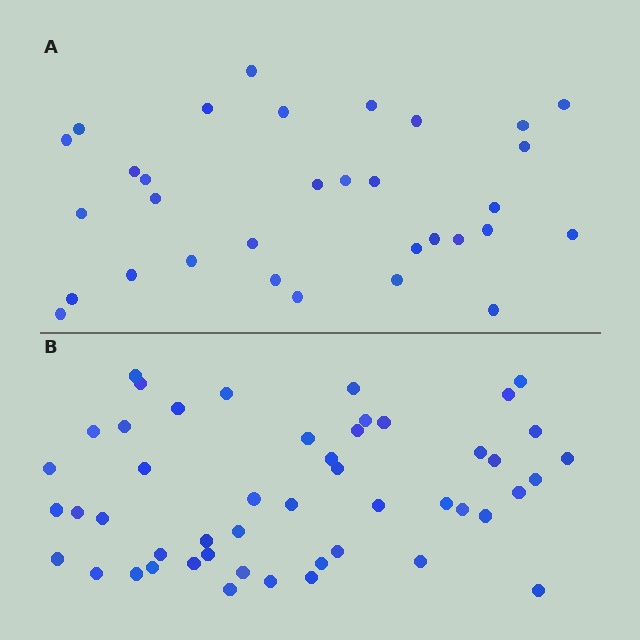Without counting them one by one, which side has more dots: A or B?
Region B (the bottom region) has more dots.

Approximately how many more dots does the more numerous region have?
Region B has approximately 15 more dots than region A.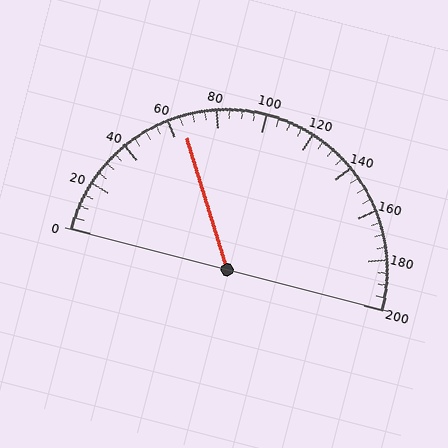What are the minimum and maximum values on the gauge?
The gauge ranges from 0 to 200.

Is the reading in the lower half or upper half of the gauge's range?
The reading is in the lower half of the range (0 to 200).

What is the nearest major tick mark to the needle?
The nearest major tick mark is 60.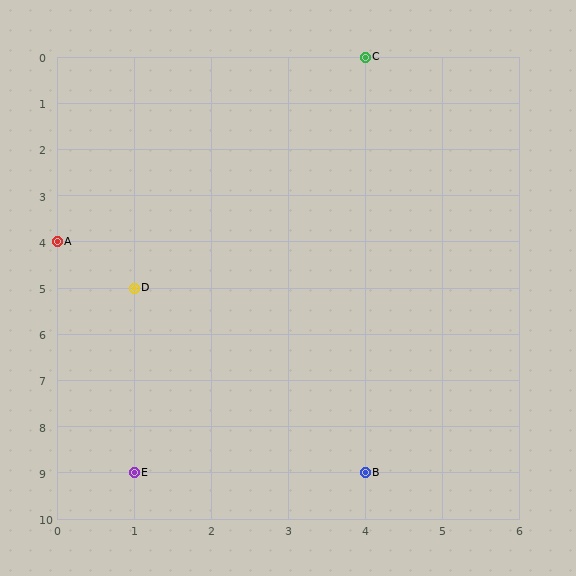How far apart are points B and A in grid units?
Points B and A are 4 columns and 5 rows apart (about 6.4 grid units diagonally).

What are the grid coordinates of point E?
Point E is at grid coordinates (1, 9).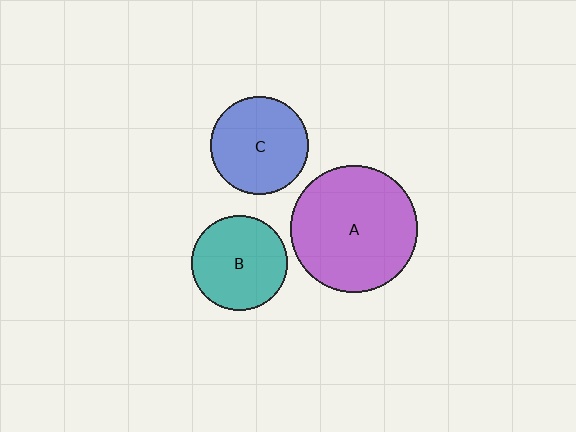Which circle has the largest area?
Circle A (purple).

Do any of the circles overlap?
No, none of the circles overlap.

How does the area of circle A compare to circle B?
Approximately 1.8 times.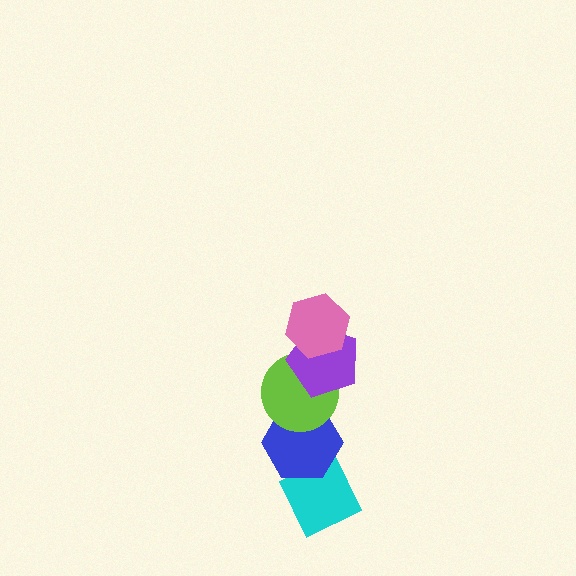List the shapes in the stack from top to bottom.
From top to bottom: the pink hexagon, the purple pentagon, the lime circle, the blue hexagon, the cyan diamond.